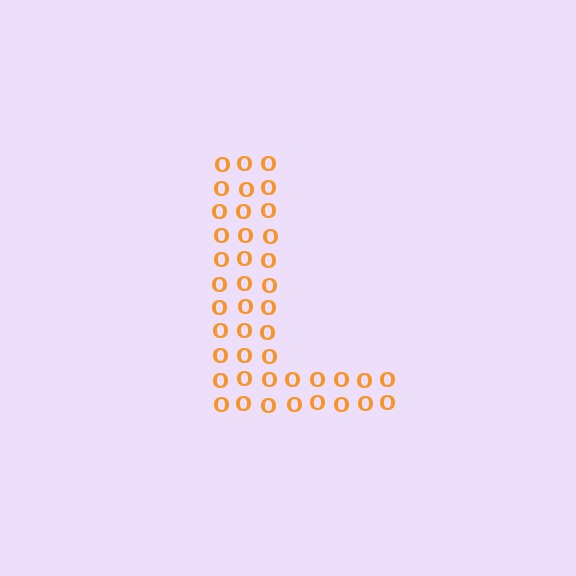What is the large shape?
The large shape is the letter L.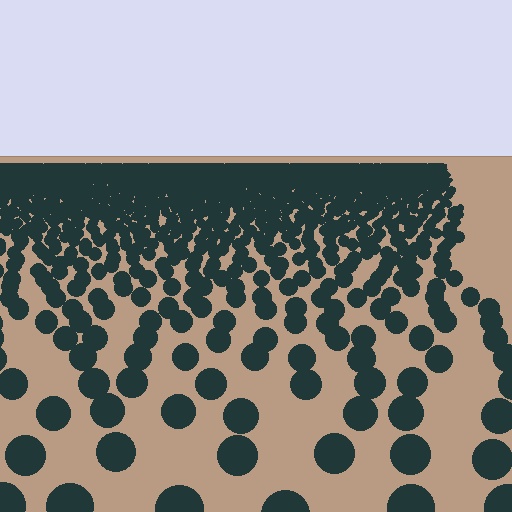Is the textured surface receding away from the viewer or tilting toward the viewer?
The surface is receding away from the viewer. Texture elements get smaller and denser toward the top.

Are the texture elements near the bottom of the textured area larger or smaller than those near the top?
Larger. Near the bottom, elements are closer to the viewer and appear at a bigger on-screen size.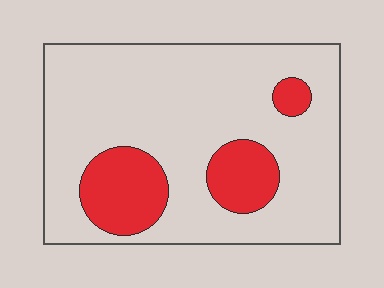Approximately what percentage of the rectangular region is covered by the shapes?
Approximately 20%.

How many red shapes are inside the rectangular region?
3.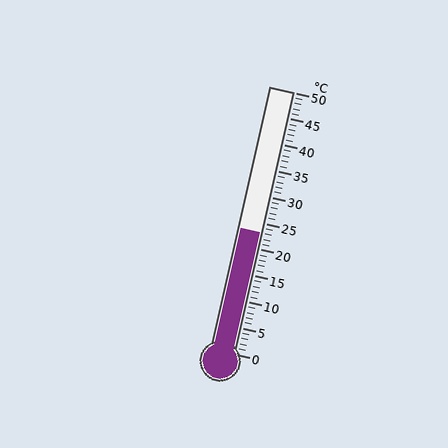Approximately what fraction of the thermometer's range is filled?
The thermometer is filled to approximately 45% of its range.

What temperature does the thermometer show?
The thermometer shows approximately 23°C.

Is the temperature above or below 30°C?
The temperature is below 30°C.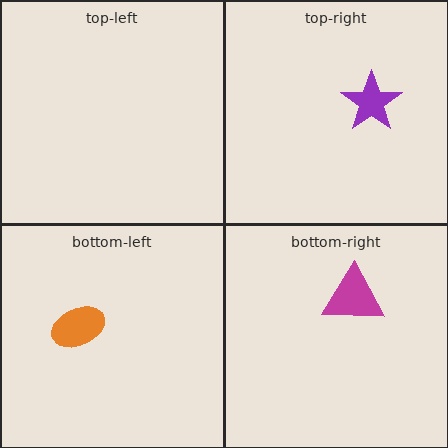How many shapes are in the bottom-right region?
1.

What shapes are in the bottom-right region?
The magenta triangle.